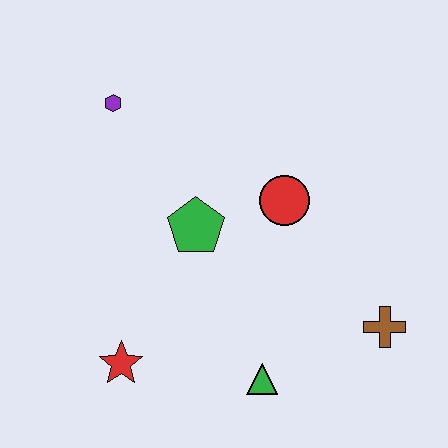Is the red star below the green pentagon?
Yes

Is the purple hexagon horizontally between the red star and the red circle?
No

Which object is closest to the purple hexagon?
The green pentagon is closest to the purple hexagon.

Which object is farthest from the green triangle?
The purple hexagon is farthest from the green triangle.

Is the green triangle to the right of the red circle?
No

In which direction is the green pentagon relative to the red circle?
The green pentagon is to the left of the red circle.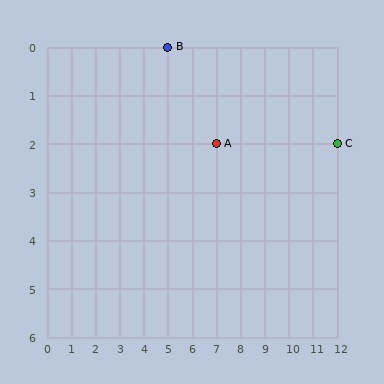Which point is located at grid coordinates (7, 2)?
Point A is at (7, 2).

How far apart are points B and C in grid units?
Points B and C are 7 columns and 2 rows apart (about 7.3 grid units diagonally).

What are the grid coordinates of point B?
Point B is at grid coordinates (5, 0).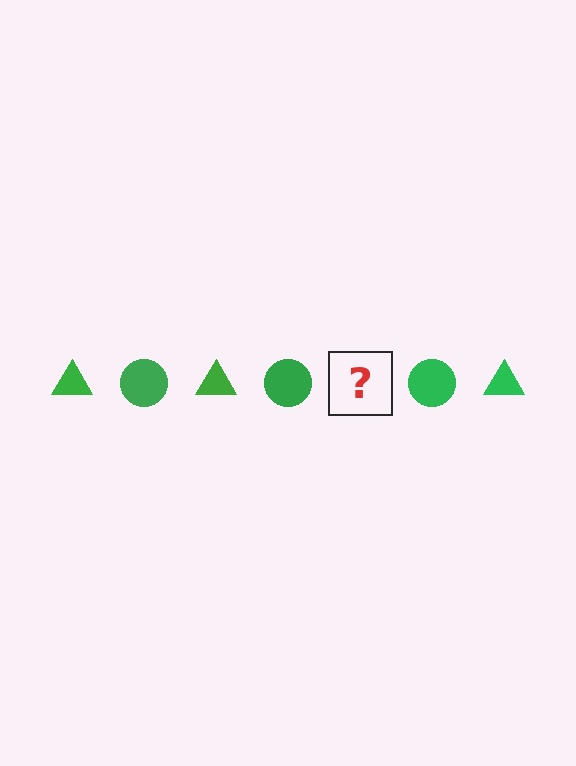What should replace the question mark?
The question mark should be replaced with a green triangle.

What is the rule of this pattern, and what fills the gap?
The rule is that the pattern cycles through triangle, circle shapes in green. The gap should be filled with a green triangle.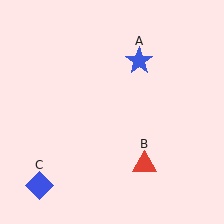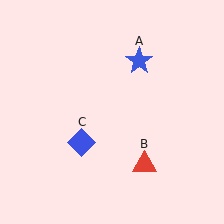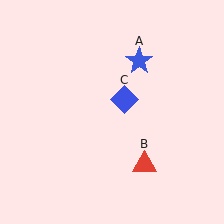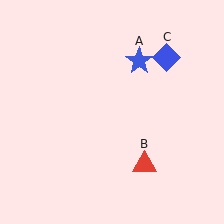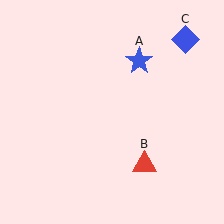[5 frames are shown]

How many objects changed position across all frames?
1 object changed position: blue diamond (object C).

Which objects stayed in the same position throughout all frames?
Blue star (object A) and red triangle (object B) remained stationary.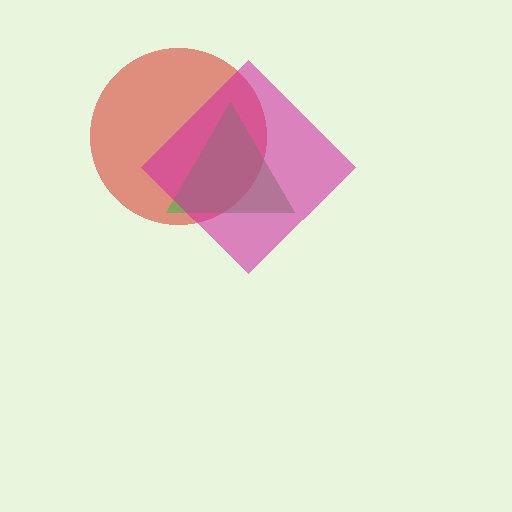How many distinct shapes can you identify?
There are 3 distinct shapes: a red circle, a green triangle, a magenta diamond.